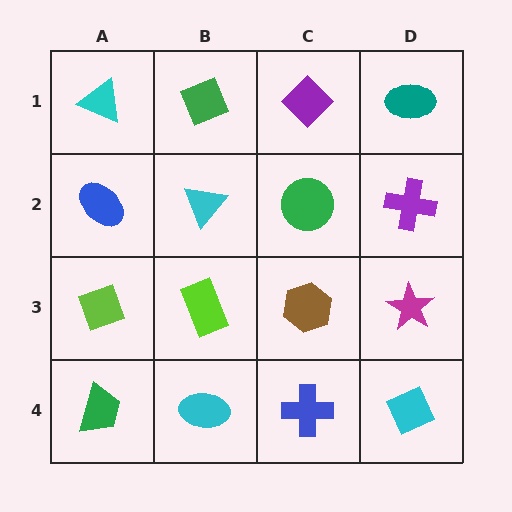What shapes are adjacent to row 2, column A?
A cyan triangle (row 1, column A), a lime diamond (row 3, column A), a cyan triangle (row 2, column B).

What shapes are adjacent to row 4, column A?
A lime diamond (row 3, column A), a cyan ellipse (row 4, column B).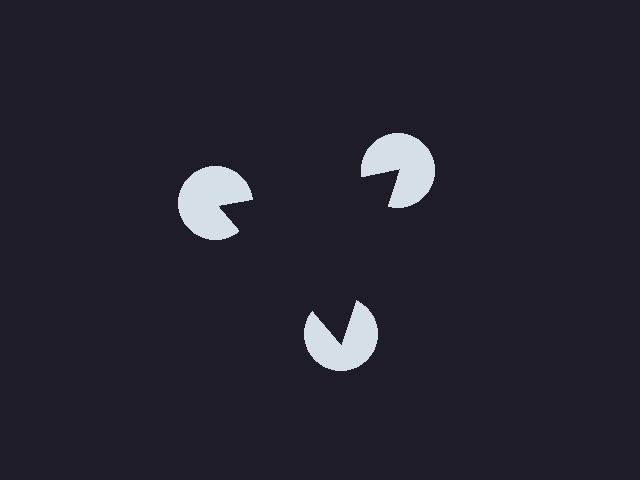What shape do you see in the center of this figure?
An illusory triangle — its edges are inferred from the aligned wedge cuts in the pac-man discs, not physically drawn.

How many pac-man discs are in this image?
There are 3 — one at each vertex of the illusory triangle.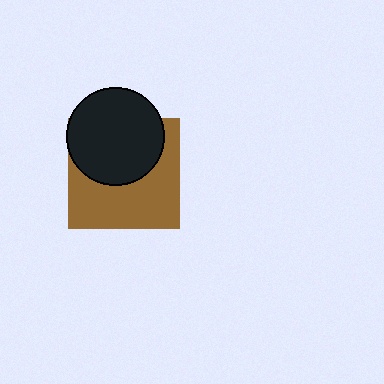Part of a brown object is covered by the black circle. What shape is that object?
It is a square.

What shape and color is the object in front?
The object in front is a black circle.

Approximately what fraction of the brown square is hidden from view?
Roughly 45% of the brown square is hidden behind the black circle.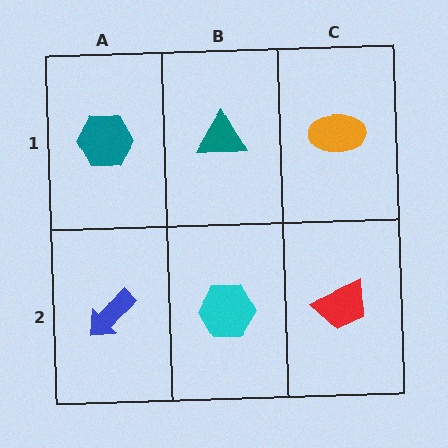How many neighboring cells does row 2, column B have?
3.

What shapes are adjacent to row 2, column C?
An orange ellipse (row 1, column C), a cyan hexagon (row 2, column B).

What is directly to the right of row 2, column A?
A cyan hexagon.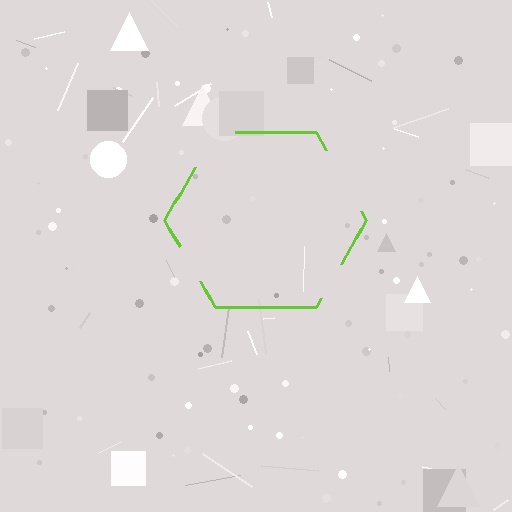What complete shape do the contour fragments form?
The contour fragments form a hexagon.